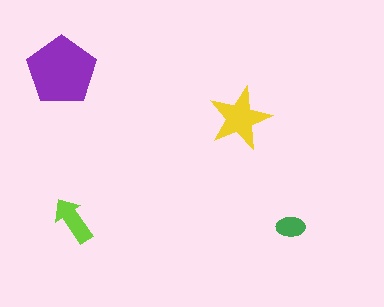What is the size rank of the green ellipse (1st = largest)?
4th.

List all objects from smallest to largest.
The green ellipse, the lime arrow, the yellow star, the purple pentagon.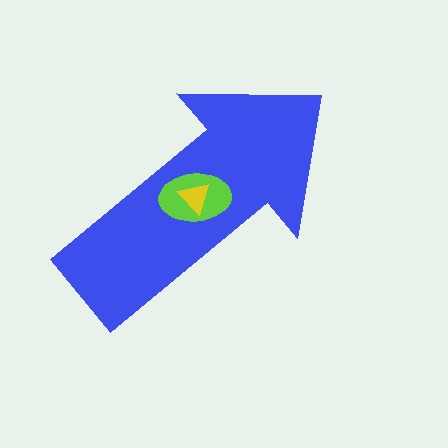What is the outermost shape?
The blue arrow.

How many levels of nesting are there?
3.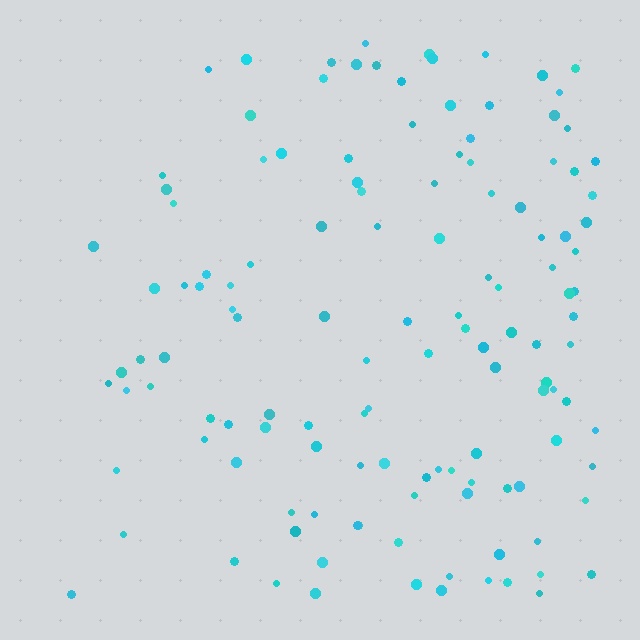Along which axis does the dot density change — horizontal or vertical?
Horizontal.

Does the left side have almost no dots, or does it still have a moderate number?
Still a moderate number, just noticeably fewer than the right.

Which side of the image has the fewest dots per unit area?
The left.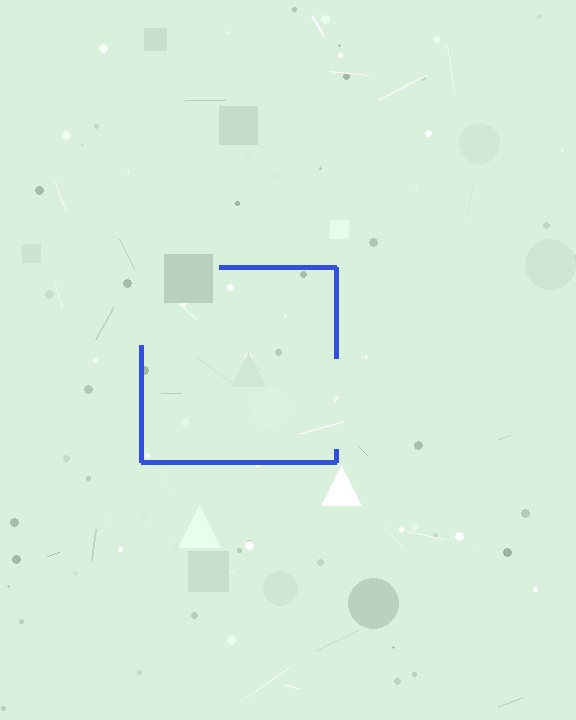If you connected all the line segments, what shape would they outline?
They would outline a square.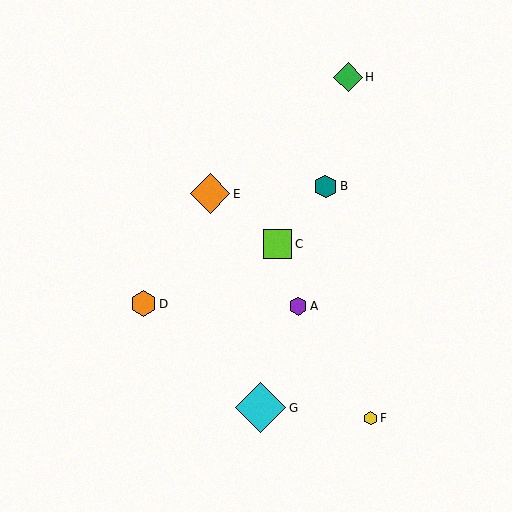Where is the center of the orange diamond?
The center of the orange diamond is at (210, 194).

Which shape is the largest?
The cyan diamond (labeled G) is the largest.